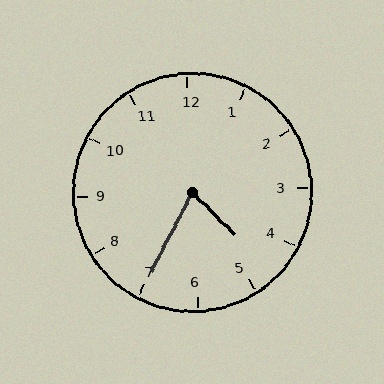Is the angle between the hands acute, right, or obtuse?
It is acute.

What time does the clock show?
4:35.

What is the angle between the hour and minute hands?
Approximately 72 degrees.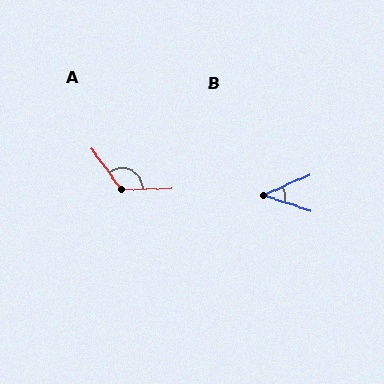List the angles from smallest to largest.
B (41°), A (125°).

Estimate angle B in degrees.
Approximately 41 degrees.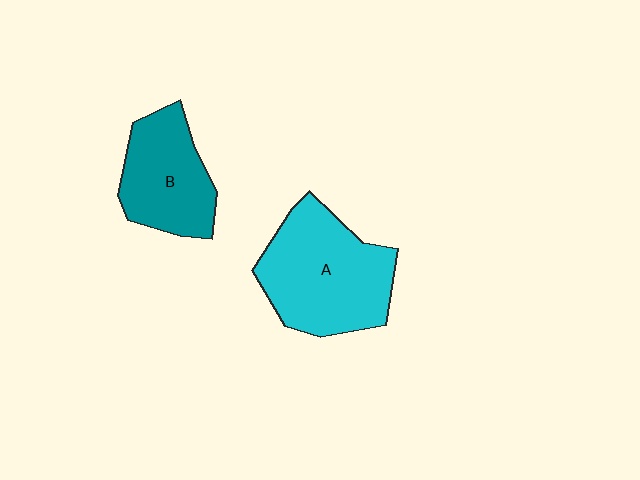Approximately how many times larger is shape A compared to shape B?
Approximately 1.4 times.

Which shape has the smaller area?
Shape B (teal).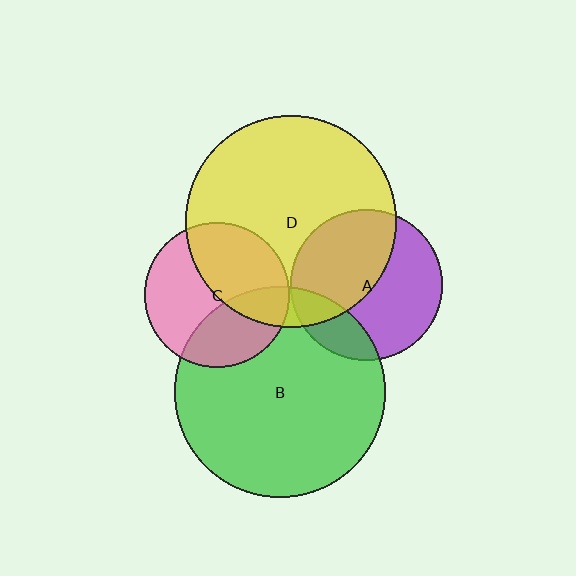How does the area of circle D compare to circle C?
Approximately 2.1 times.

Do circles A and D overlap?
Yes.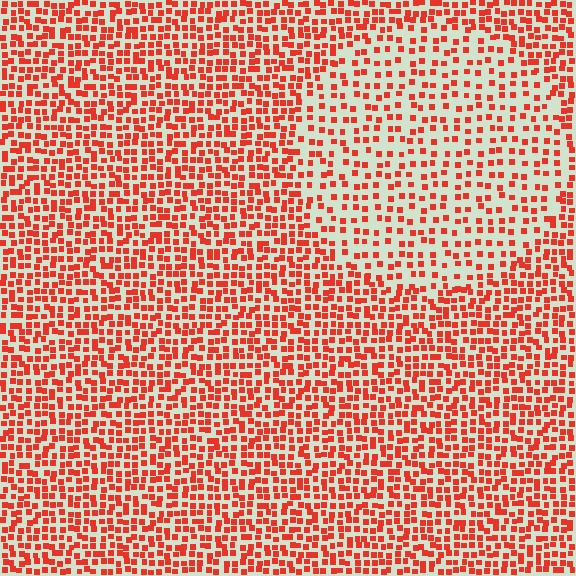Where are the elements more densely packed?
The elements are more densely packed outside the circle boundary.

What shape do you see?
I see a circle.